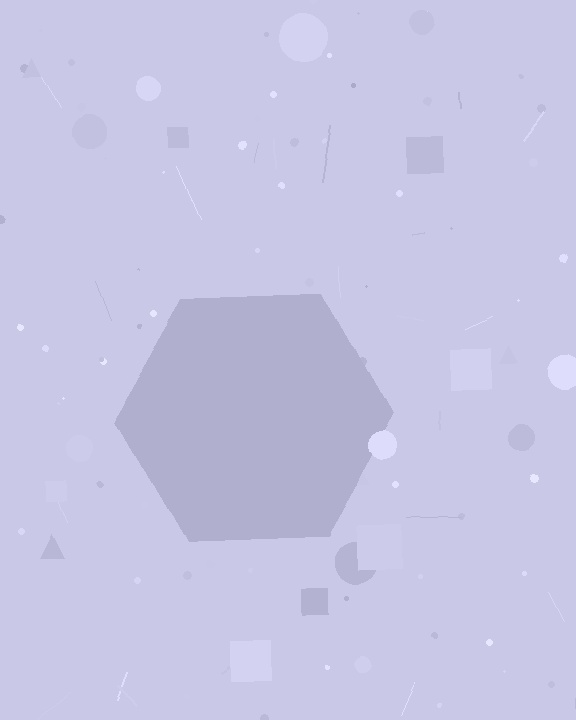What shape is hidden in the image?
A hexagon is hidden in the image.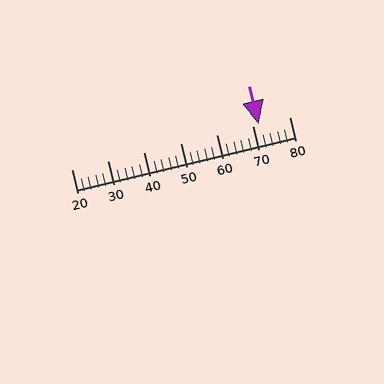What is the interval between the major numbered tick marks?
The major tick marks are spaced 10 units apart.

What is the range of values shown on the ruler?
The ruler shows values from 20 to 80.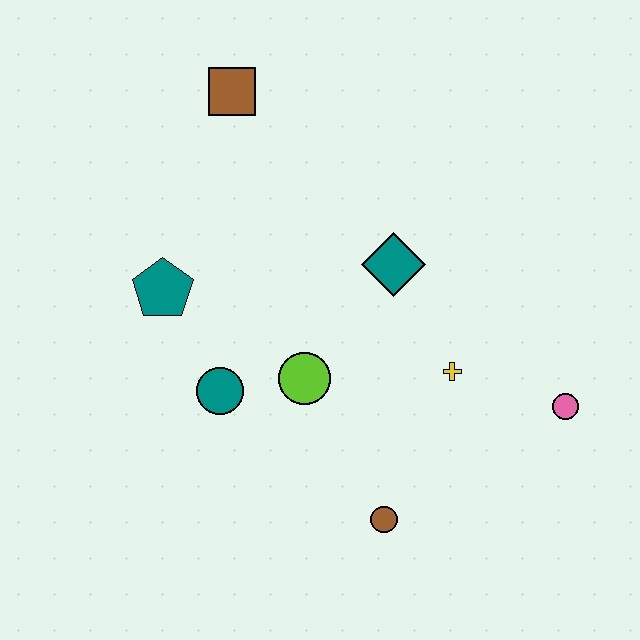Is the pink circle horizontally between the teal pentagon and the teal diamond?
No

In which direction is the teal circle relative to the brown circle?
The teal circle is to the left of the brown circle.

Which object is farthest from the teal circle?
The pink circle is farthest from the teal circle.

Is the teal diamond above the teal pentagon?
Yes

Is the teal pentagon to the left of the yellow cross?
Yes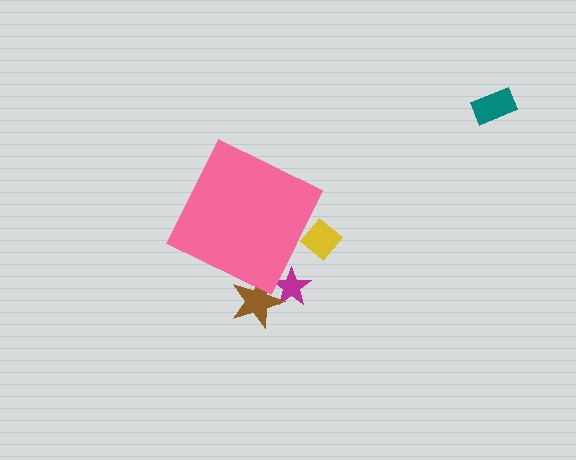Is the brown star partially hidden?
Yes, the brown star is partially hidden behind the pink diamond.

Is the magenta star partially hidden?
Yes, the magenta star is partially hidden behind the pink diamond.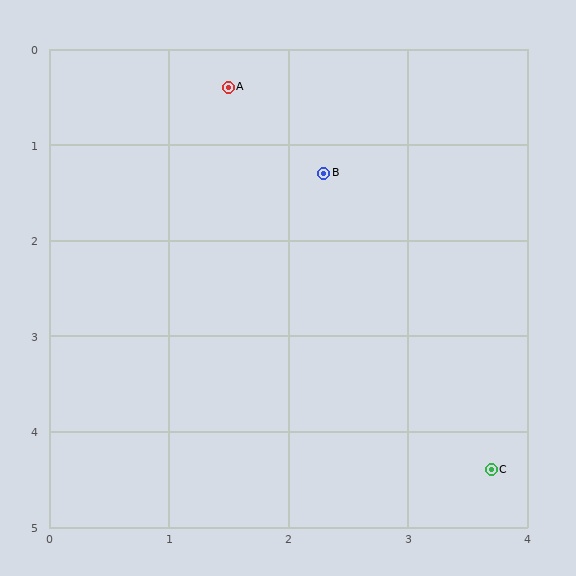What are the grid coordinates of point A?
Point A is at approximately (1.5, 0.4).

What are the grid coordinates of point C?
Point C is at approximately (3.7, 4.4).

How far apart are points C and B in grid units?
Points C and B are about 3.4 grid units apart.